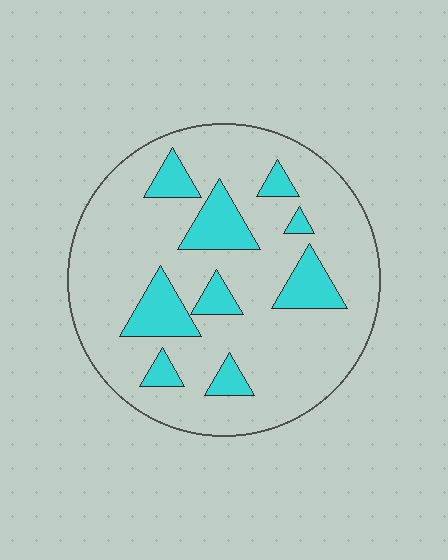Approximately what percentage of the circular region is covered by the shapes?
Approximately 20%.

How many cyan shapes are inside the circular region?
9.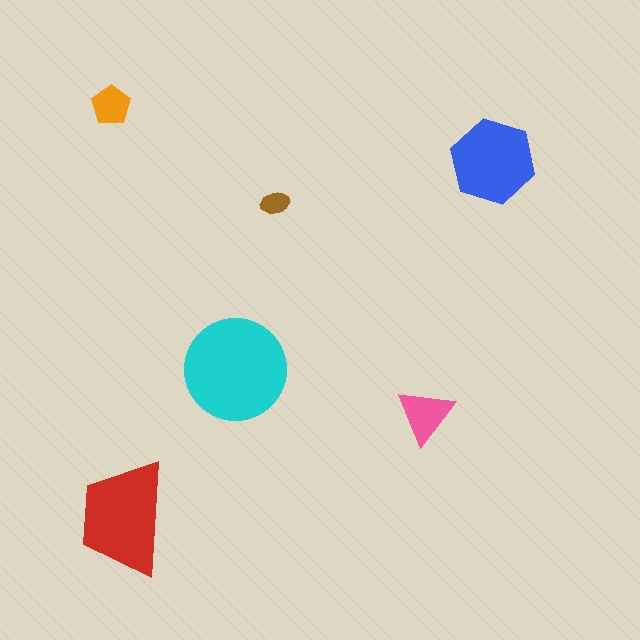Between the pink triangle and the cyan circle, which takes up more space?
The cyan circle.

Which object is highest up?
The orange pentagon is topmost.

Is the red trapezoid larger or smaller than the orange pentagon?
Larger.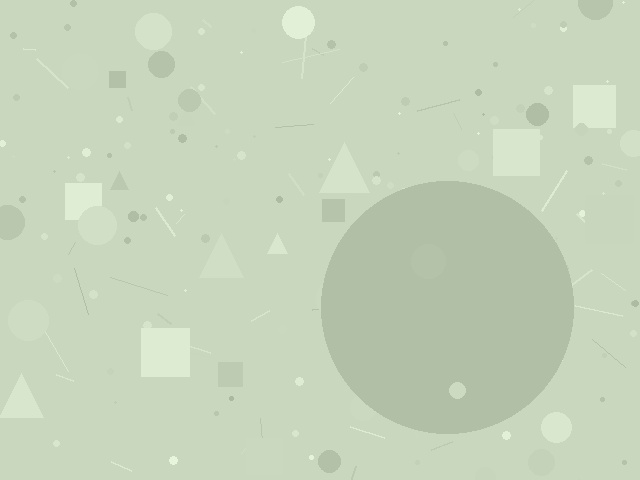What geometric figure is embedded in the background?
A circle is embedded in the background.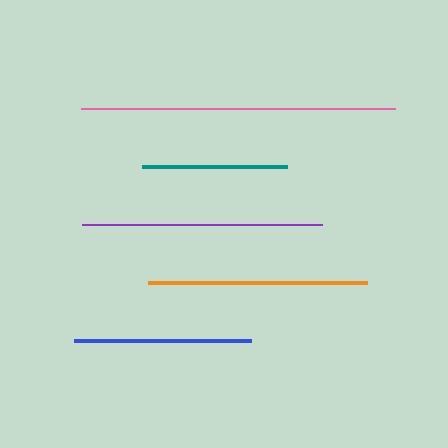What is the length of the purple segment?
The purple segment is approximately 241 pixels long.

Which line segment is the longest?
The pink line is the longest at approximately 314 pixels.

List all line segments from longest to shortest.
From longest to shortest: pink, purple, orange, blue, teal.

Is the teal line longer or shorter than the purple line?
The purple line is longer than the teal line.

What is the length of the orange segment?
The orange segment is approximately 220 pixels long.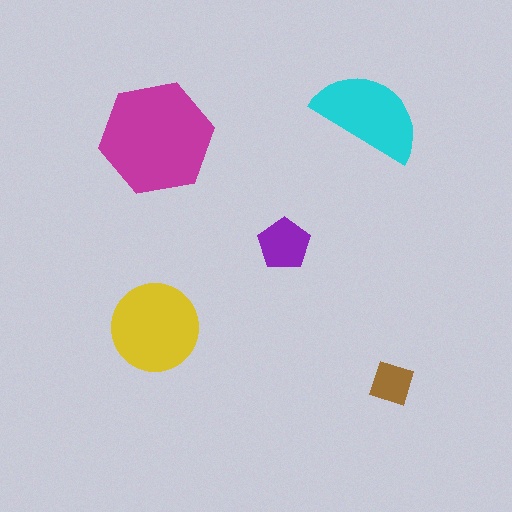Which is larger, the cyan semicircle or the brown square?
The cyan semicircle.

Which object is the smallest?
The brown square.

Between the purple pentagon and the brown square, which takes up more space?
The purple pentagon.